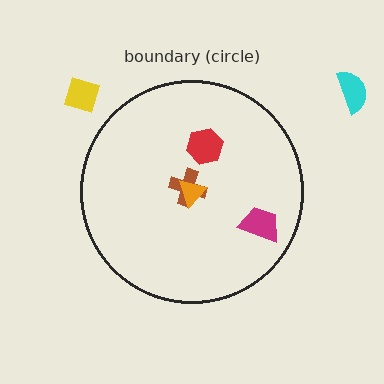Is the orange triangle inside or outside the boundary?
Inside.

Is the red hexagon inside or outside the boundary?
Inside.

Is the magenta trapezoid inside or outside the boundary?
Inside.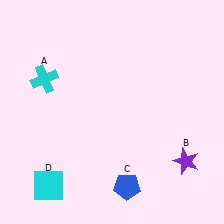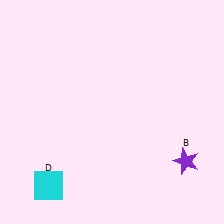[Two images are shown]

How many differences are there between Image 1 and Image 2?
There are 2 differences between the two images.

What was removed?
The cyan cross (A), the blue pentagon (C) were removed in Image 2.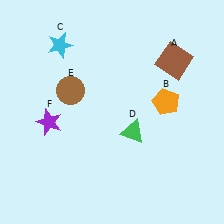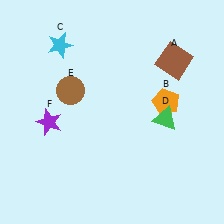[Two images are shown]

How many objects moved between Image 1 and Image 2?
1 object moved between the two images.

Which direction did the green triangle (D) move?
The green triangle (D) moved right.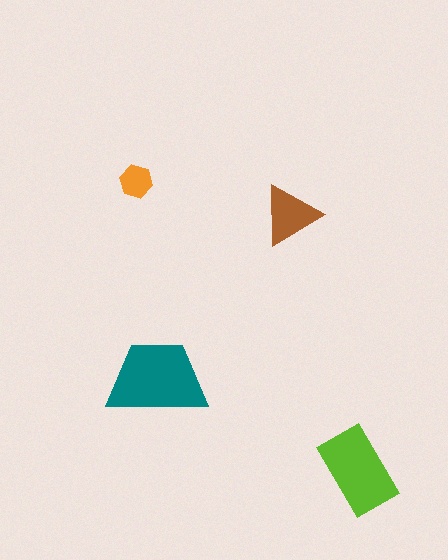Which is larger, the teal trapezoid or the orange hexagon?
The teal trapezoid.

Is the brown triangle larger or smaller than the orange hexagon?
Larger.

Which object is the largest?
The teal trapezoid.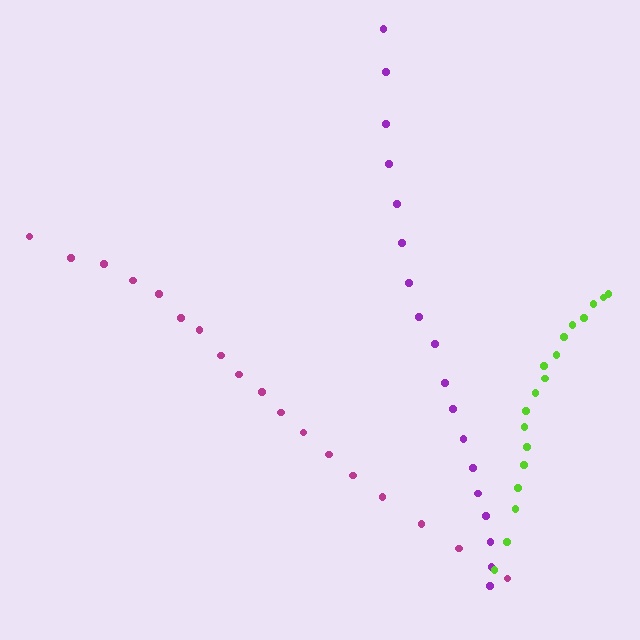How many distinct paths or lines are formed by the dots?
There are 3 distinct paths.